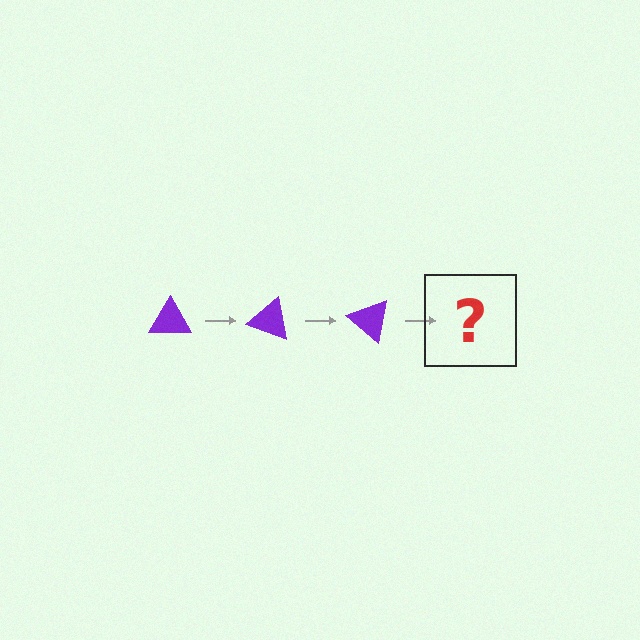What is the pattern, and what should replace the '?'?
The pattern is that the triangle rotates 20 degrees each step. The '?' should be a purple triangle rotated 60 degrees.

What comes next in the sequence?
The next element should be a purple triangle rotated 60 degrees.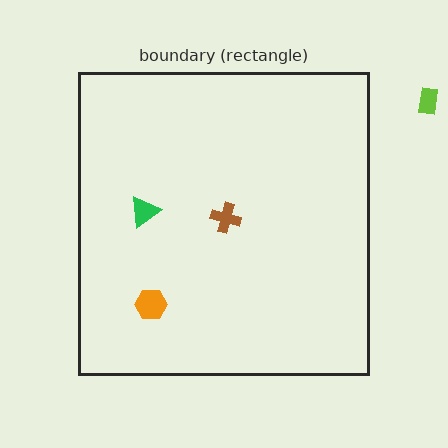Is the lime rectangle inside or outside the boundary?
Outside.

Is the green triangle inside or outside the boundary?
Inside.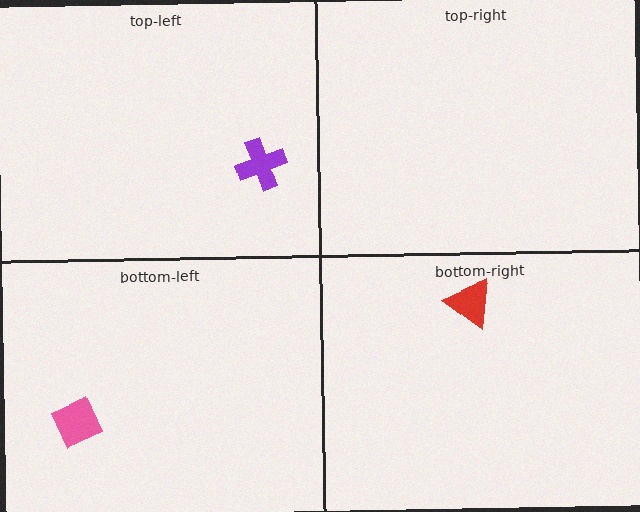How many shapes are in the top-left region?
1.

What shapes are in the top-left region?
The purple cross.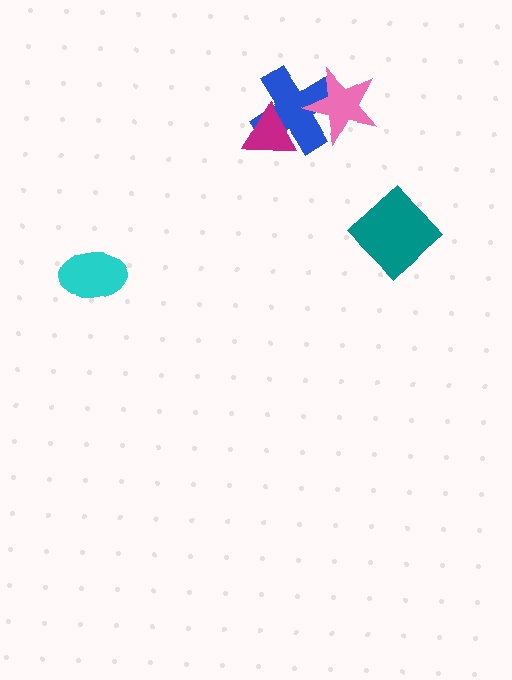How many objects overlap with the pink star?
1 object overlaps with the pink star.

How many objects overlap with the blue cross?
2 objects overlap with the blue cross.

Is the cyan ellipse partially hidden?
No, no other shape covers it.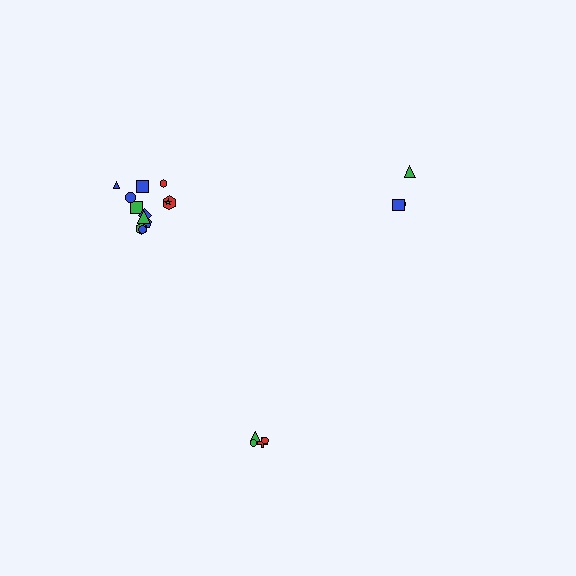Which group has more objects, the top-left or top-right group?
The top-left group.